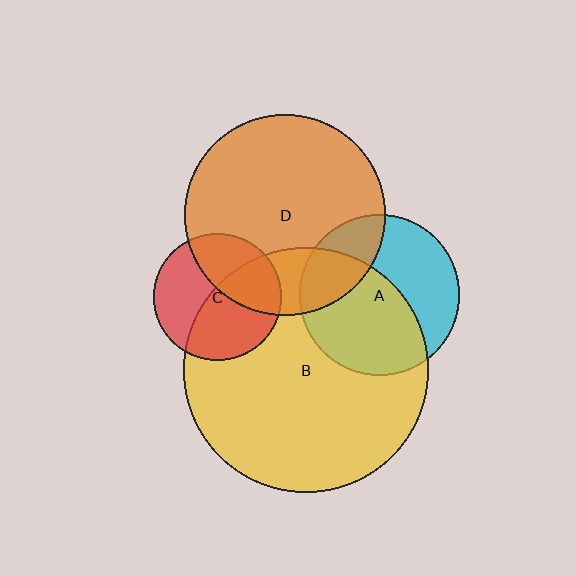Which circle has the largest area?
Circle B (yellow).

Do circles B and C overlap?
Yes.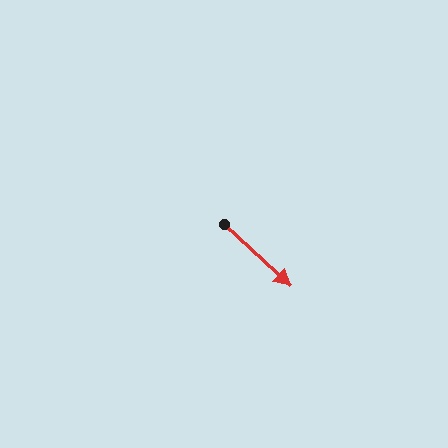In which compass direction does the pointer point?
Southeast.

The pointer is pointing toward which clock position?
Roughly 4 o'clock.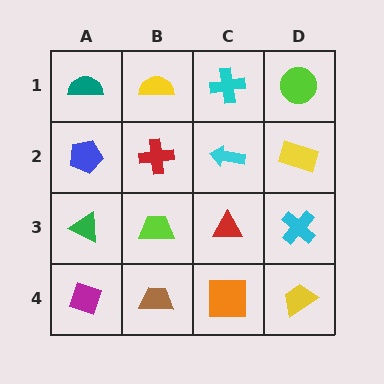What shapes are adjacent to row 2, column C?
A cyan cross (row 1, column C), a red triangle (row 3, column C), a red cross (row 2, column B), a yellow rectangle (row 2, column D).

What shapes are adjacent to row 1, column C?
A cyan arrow (row 2, column C), a yellow semicircle (row 1, column B), a lime circle (row 1, column D).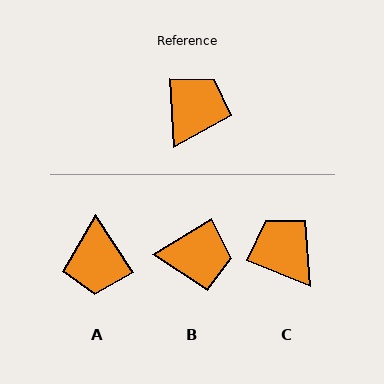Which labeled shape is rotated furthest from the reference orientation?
A, about 150 degrees away.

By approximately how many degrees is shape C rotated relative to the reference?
Approximately 65 degrees counter-clockwise.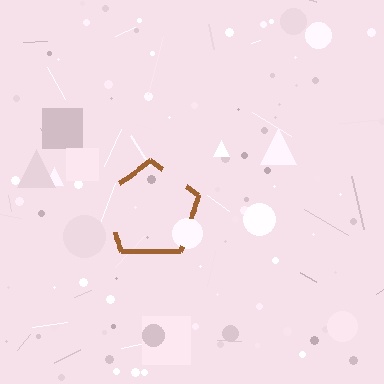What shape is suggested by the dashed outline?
The dashed outline suggests a pentagon.